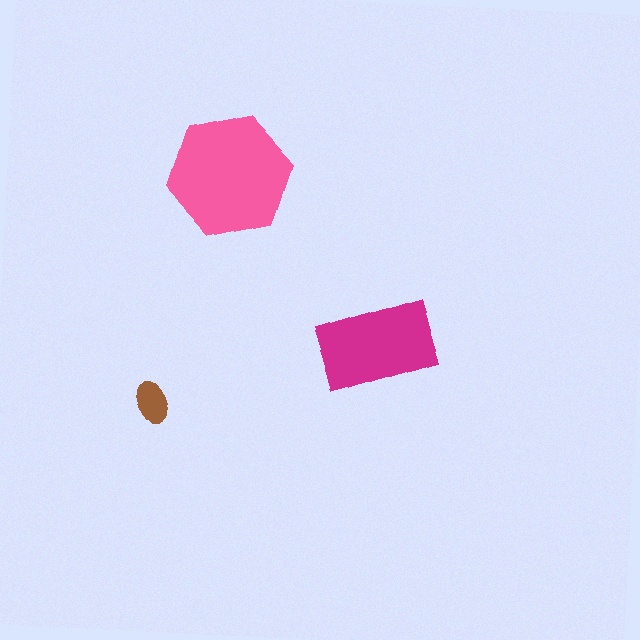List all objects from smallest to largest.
The brown ellipse, the magenta rectangle, the pink hexagon.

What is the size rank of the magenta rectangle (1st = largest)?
2nd.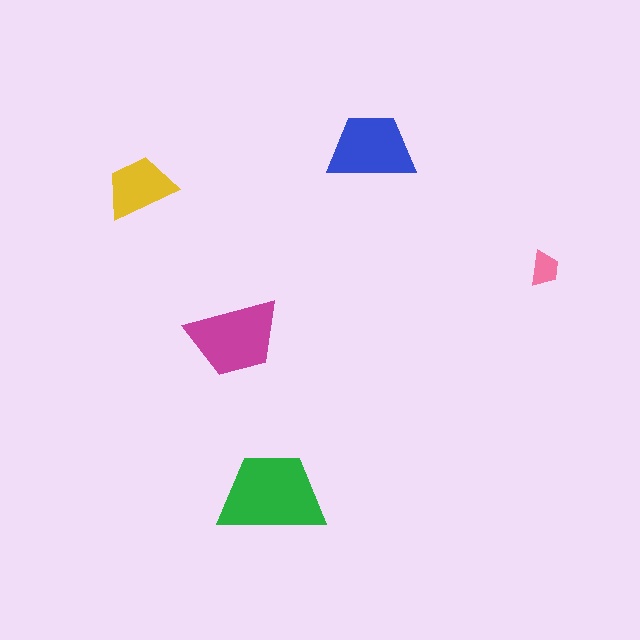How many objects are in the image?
There are 5 objects in the image.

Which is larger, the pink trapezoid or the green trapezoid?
The green one.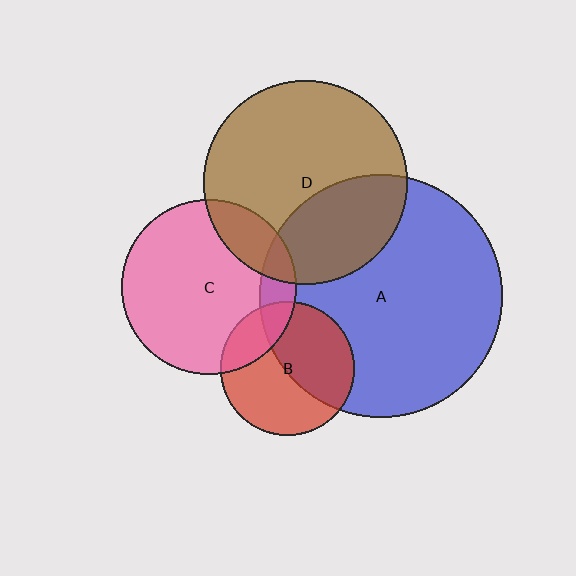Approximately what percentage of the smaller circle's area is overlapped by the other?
Approximately 15%.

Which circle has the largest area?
Circle A (blue).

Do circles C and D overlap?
Yes.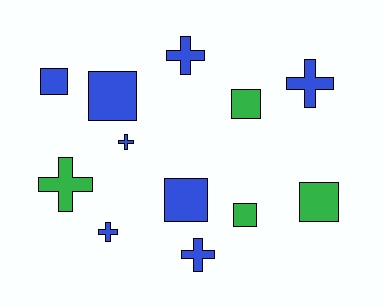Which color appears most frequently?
Blue, with 8 objects.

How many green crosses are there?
There is 1 green cross.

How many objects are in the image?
There are 12 objects.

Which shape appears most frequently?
Cross, with 6 objects.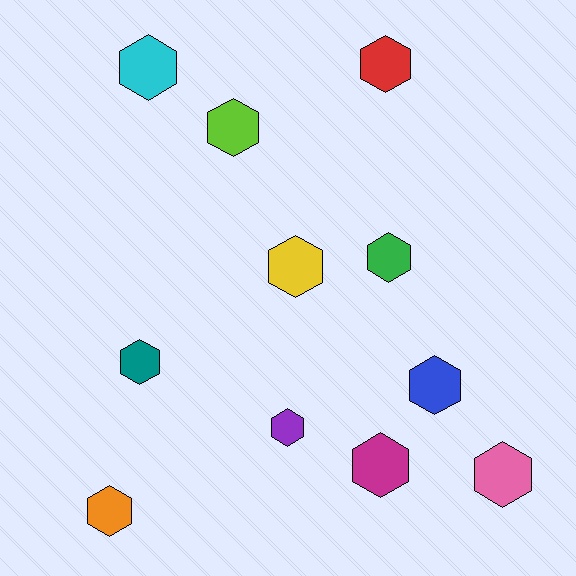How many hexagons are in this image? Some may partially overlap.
There are 11 hexagons.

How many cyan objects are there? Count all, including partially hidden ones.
There is 1 cyan object.